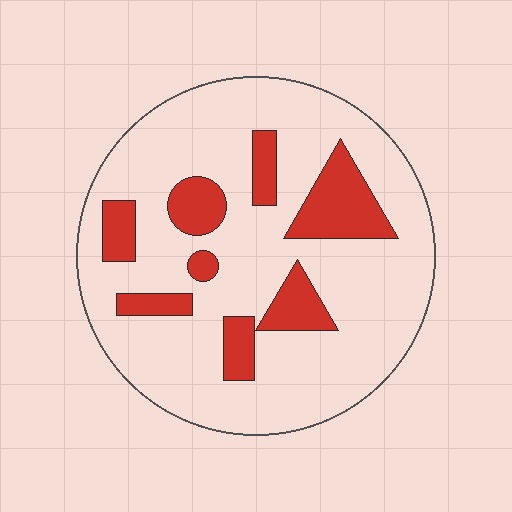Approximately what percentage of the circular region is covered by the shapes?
Approximately 20%.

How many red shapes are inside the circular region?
8.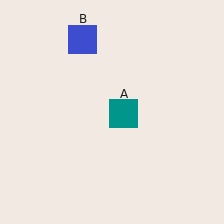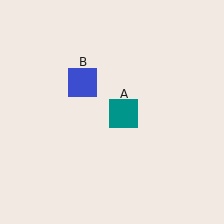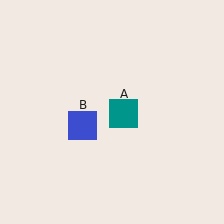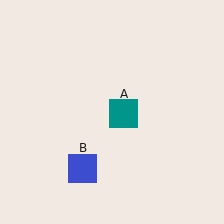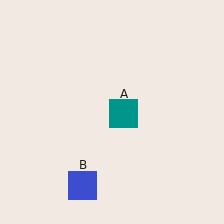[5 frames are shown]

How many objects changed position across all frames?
1 object changed position: blue square (object B).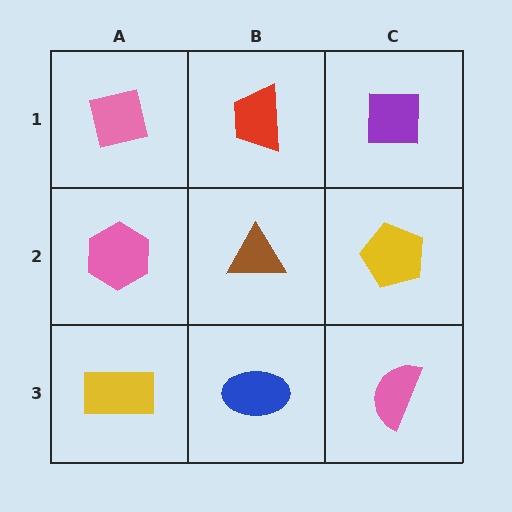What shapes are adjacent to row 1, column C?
A yellow pentagon (row 2, column C), a red trapezoid (row 1, column B).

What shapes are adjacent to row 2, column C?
A purple square (row 1, column C), a pink semicircle (row 3, column C), a brown triangle (row 2, column B).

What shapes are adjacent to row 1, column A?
A pink hexagon (row 2, column A), a red trapezoid (row 1, column B).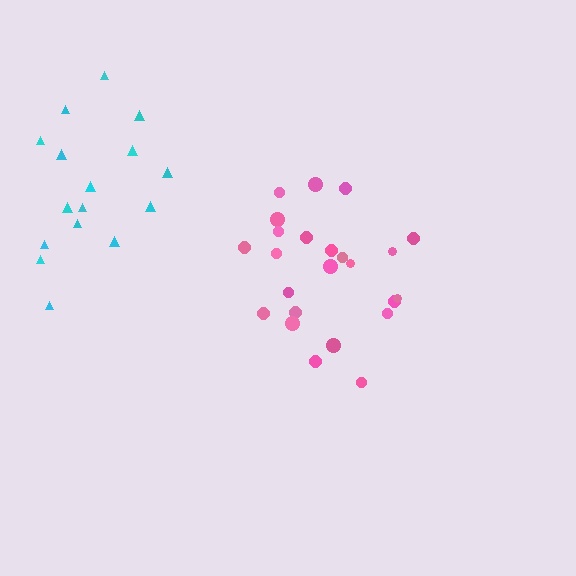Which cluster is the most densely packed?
Pink.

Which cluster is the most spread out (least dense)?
Cyan.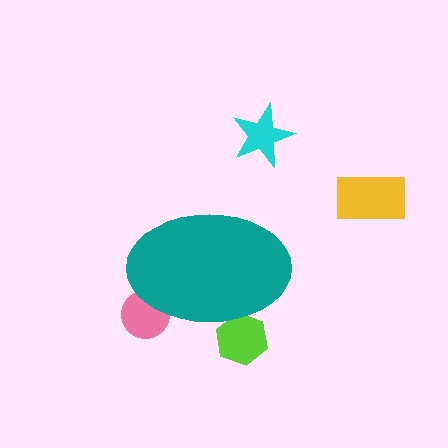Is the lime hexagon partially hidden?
Yes, the lime hexagon is partially hidden behind the teal ellipse.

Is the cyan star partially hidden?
No, the cyan star is fully visible.